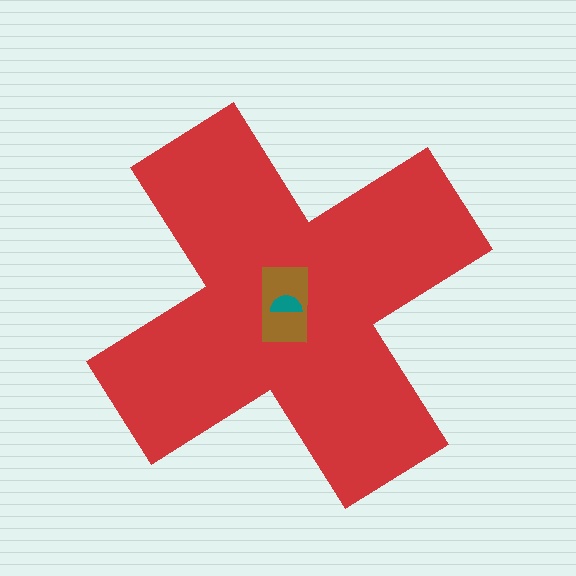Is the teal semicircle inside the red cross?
Yes.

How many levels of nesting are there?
3.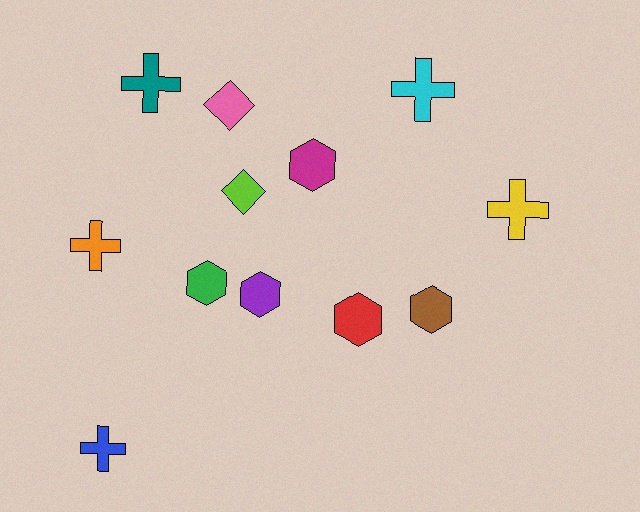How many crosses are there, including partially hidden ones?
There are 5 crosses.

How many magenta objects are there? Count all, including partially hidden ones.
There is 1 magenta object.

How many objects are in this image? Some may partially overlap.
There are 12 objects.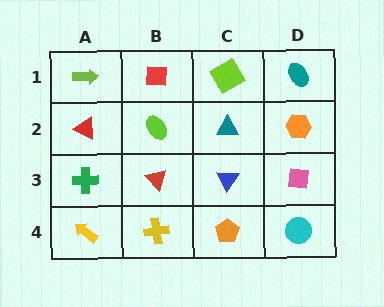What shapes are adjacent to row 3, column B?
A lime ellipse (row 2, column B), a yellow cross (row 4, column B), a green cross (row 3, column A), a blue triangle (row 3, column C).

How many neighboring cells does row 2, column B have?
4.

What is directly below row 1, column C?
A teal triangle.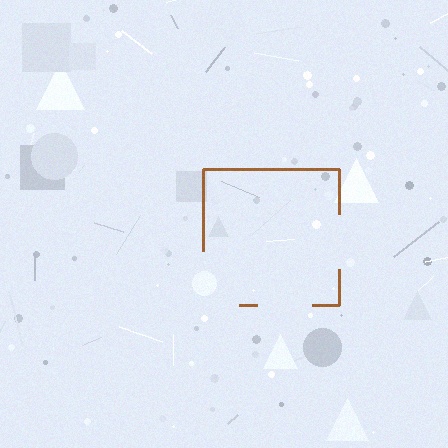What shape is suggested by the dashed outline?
The dashed outline suggests a square.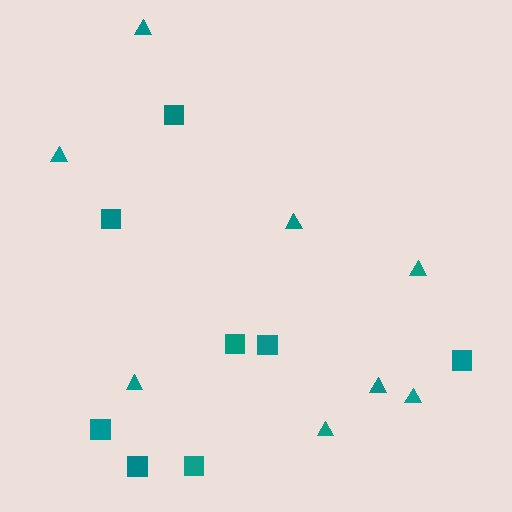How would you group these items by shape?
There are 2 groups: one group of triangles (8) and one group of squares (8).